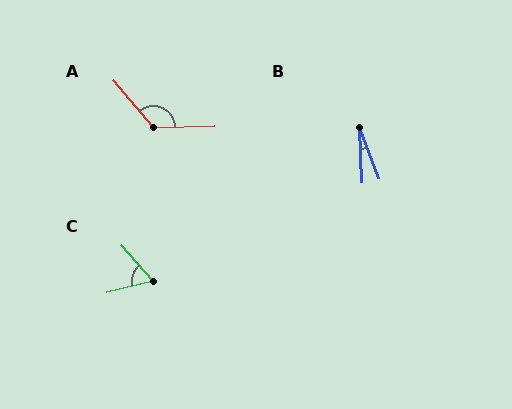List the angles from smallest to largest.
B (18°), C (63°), A (128°).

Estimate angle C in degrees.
Approximately 63 degrees.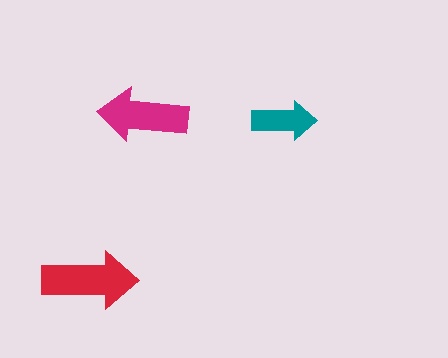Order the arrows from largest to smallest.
the red one, the magenta one, the teal one.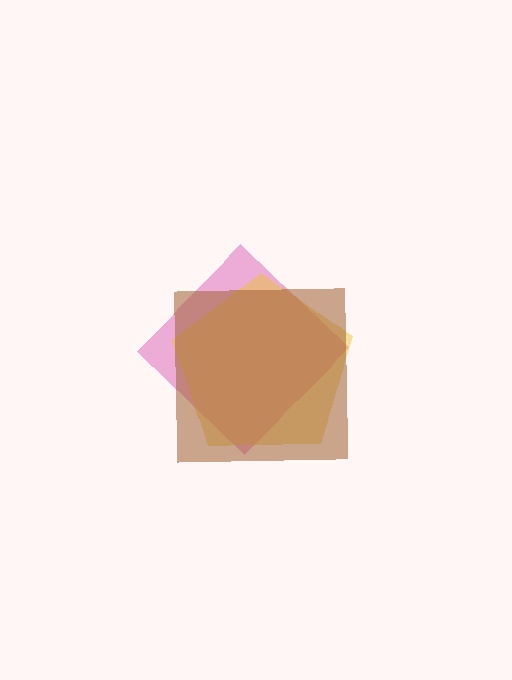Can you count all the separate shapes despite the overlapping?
Yes, there are 3 separate shapes.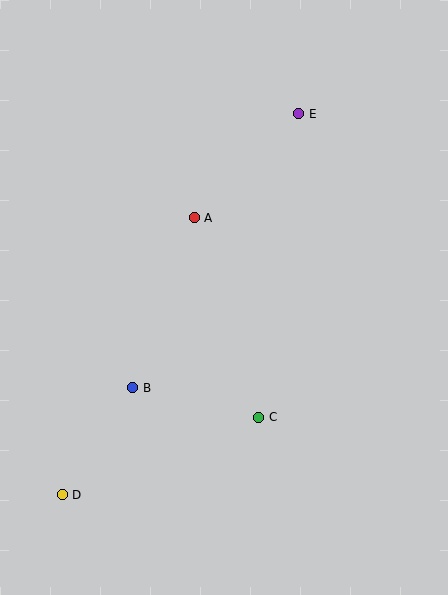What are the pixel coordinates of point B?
Point B is at (133, 388).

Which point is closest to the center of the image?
Point A at (194, 218) is closest to the center.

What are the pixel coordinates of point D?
Point D is at (62, 495).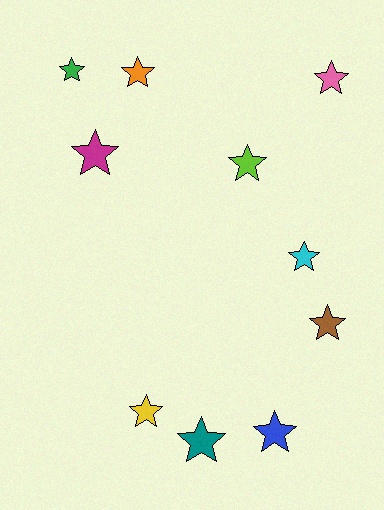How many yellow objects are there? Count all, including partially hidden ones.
There is 1 yellow object.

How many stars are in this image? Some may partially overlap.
There are 10 stars.